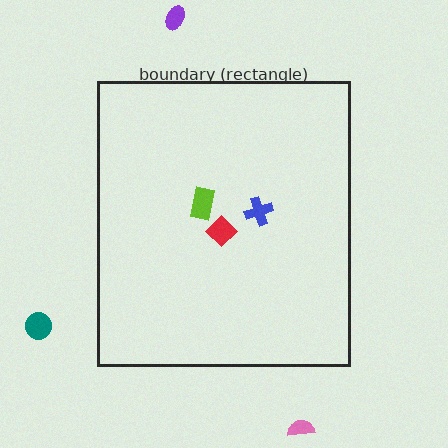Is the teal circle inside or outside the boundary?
Outside.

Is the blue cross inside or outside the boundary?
Inside.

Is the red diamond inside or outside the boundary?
Inside.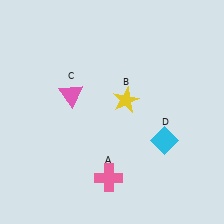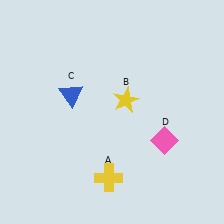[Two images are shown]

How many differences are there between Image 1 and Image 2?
There are 3 differences between the two images.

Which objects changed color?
A changed from pink to yellow. C changed from pink to blue. D changed from cyan to pink.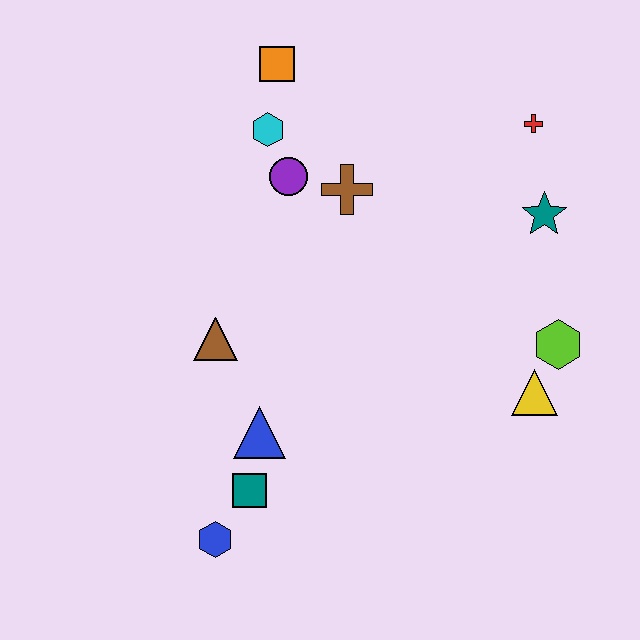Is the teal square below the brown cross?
Yes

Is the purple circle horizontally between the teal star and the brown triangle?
Yes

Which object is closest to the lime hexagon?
The yellow triangle is closest to the lime hexagon.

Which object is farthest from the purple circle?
The blue hexagon is farthest from the purple circle.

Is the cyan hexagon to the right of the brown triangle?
Yes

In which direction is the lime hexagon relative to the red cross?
The lime hexagon is below the red cross.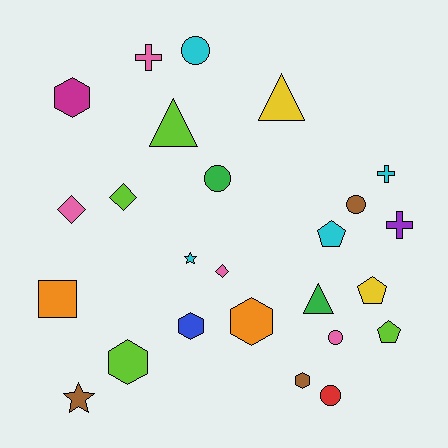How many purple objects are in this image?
There is 1 purple object.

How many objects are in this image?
There are 25 objects.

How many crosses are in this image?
There are 3 crosses.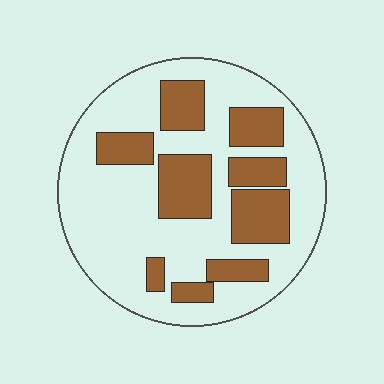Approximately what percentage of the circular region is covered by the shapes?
Approximately 30%.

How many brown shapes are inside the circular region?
9.